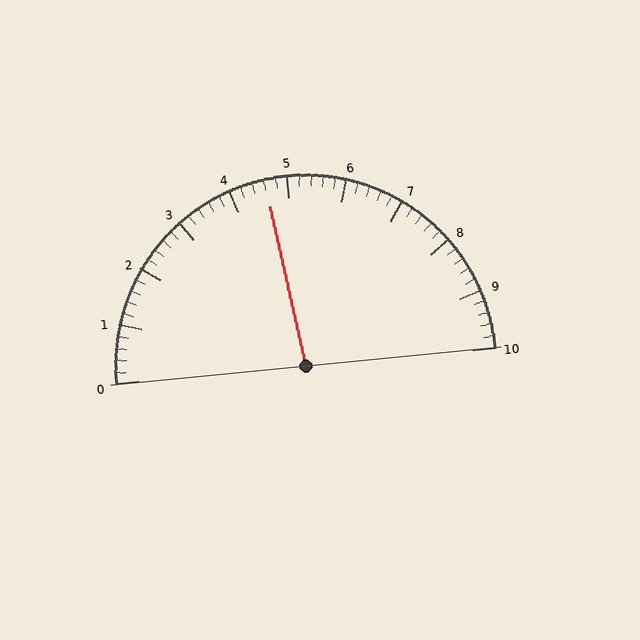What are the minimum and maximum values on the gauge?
The gauge ranges from 0 to 10.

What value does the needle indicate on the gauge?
The needle indicates approximately 4.6.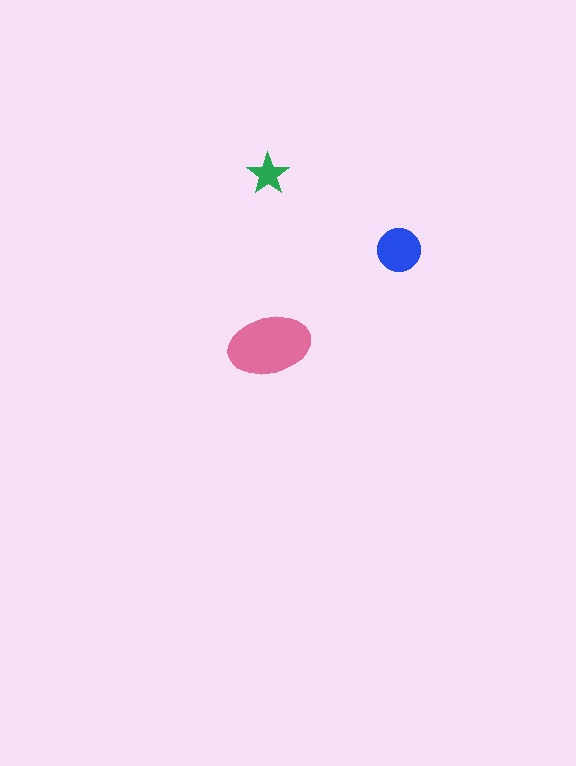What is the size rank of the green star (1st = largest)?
3rd.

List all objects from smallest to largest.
The green star, the blue circle, the pink ellipse.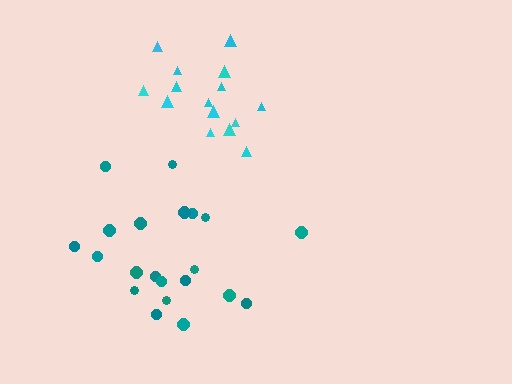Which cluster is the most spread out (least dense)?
Teal.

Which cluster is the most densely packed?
Cyan.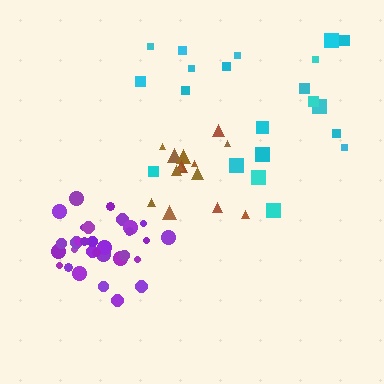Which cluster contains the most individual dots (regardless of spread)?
Purple (32).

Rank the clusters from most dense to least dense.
purple, brown, cyan.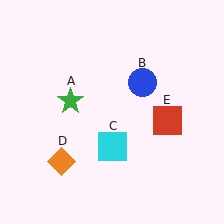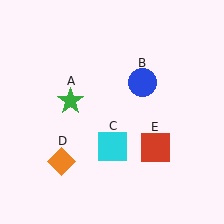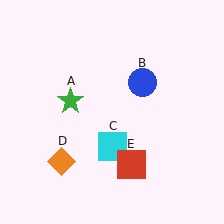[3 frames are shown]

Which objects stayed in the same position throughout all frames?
Green star (object A) and blue circle (object B) and cyan square (object C) and orange diamond (object D) remained stationary.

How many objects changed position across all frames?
1 object changed position: red square (object E).